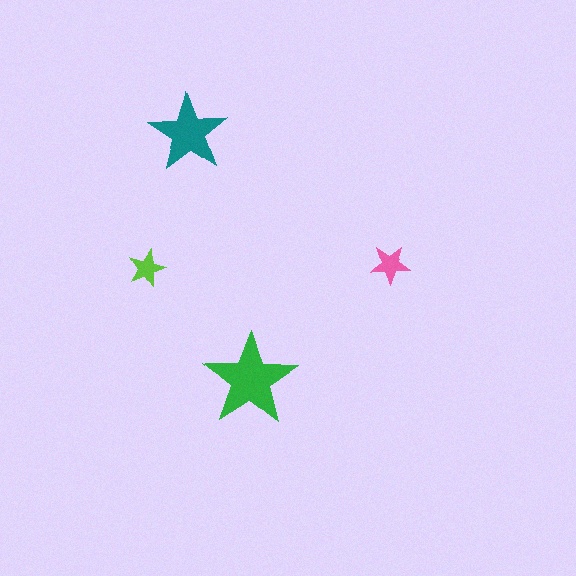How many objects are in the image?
There are 4 objects in the image.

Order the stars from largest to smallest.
the green one, the teal one, the pink one, the lime one.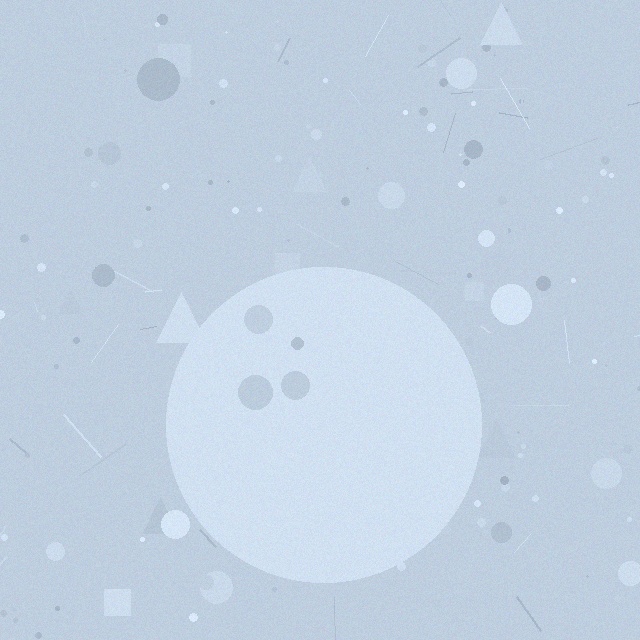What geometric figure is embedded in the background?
A circle is embedded in the background.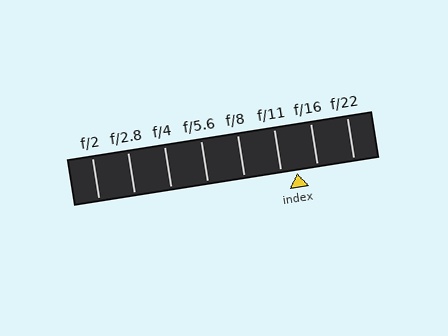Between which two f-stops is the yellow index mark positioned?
The index mark is between f/11 and f/16.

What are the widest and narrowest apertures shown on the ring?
The widest aperture shown is f/2 and the narrowest is f/22.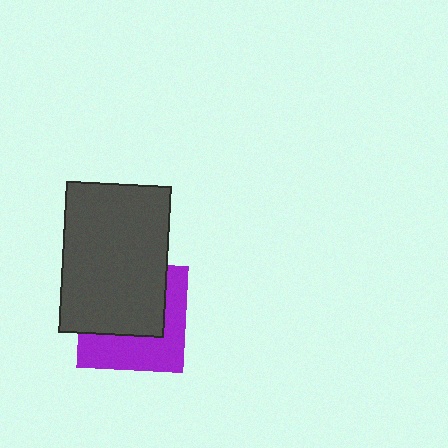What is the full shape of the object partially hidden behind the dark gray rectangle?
The partially hidden object is a purple square.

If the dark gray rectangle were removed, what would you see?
You would see the complete purple square.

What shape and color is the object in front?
The object in front is a dark gray rectangle.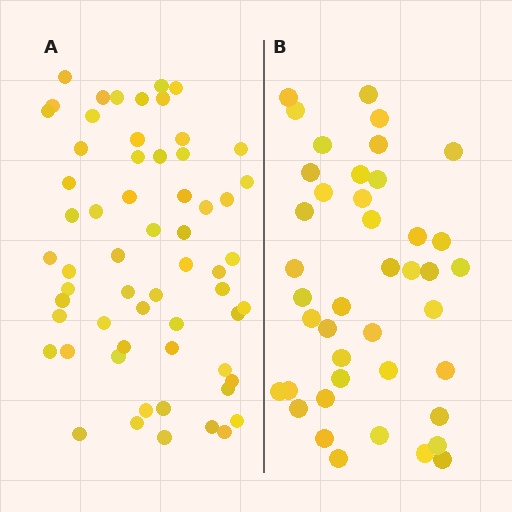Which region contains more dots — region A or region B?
Region A (the left region) has more dots.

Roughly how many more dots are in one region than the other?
Region A has approximately 20 more dots than region B.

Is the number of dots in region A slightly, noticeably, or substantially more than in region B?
Region A has noticeably more, but not dramatically so. The ratio is roughly 1.4 to 1.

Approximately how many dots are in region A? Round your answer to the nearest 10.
About 60 dots.